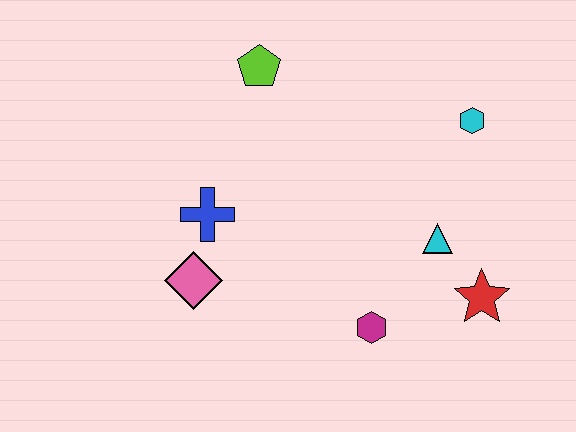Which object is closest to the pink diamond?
The blue cross is closest to the pink diamond.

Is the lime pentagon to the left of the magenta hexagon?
Yes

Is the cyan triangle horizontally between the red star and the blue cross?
Yes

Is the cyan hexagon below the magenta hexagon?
No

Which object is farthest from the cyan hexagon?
The pink diamond is farthest from the cyan hexagon.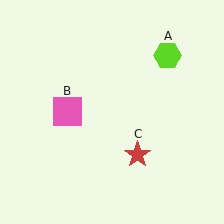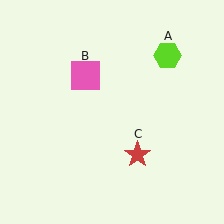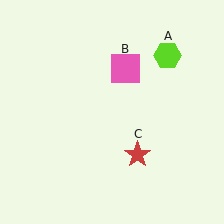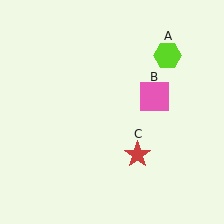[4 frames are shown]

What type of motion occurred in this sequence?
The pink square (object B) rotated clockwise around the center of the scene.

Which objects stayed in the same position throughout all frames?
Lime hexagon (object A) and red star (object C) remained stationary.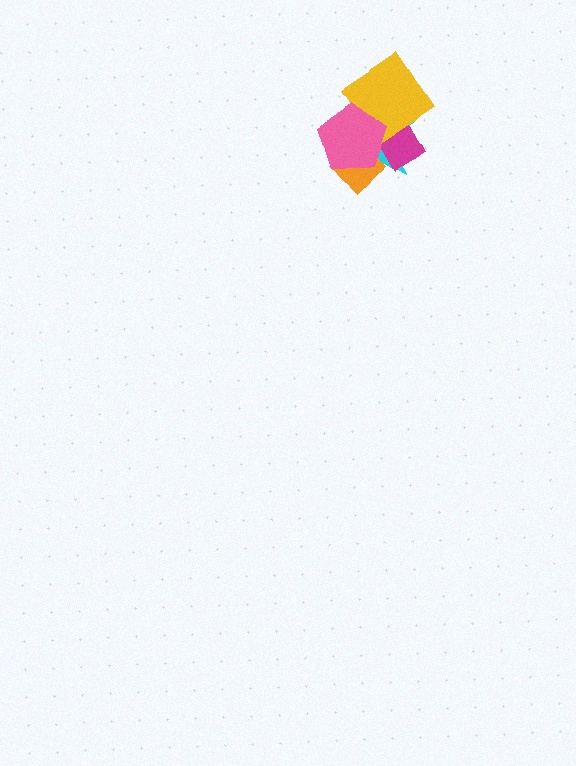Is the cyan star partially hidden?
Yes, it is partially covered by another shape.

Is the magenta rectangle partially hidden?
Yes, it is partially covered by another shape.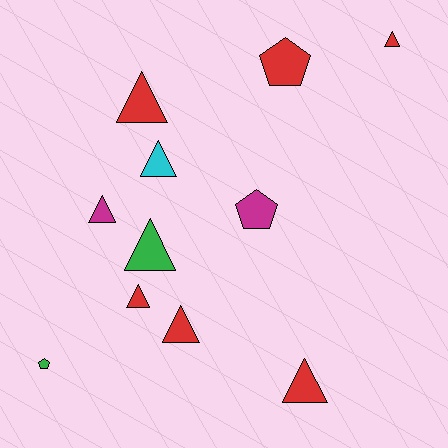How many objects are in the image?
There are 11 objects.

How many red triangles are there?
There are 5 red triangles.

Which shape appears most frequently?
Triangle, with 8 objects.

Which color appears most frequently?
Red, with 6 objects.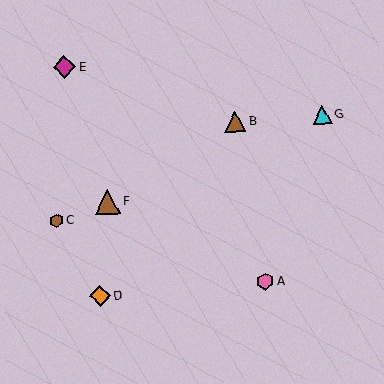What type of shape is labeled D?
Shape D is an orange diamond.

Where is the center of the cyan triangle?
The center of the cyan triangle is at (322, 115).